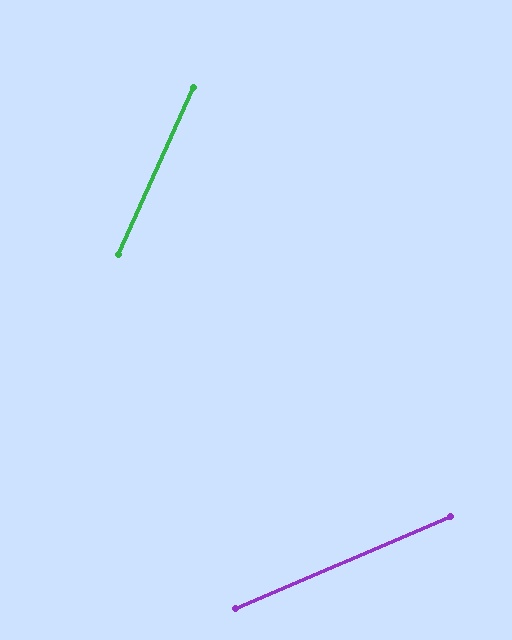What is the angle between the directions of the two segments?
Approximately 43 degrees.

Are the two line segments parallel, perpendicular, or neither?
Neither parallel nor perpendicular — they differ by about 43°.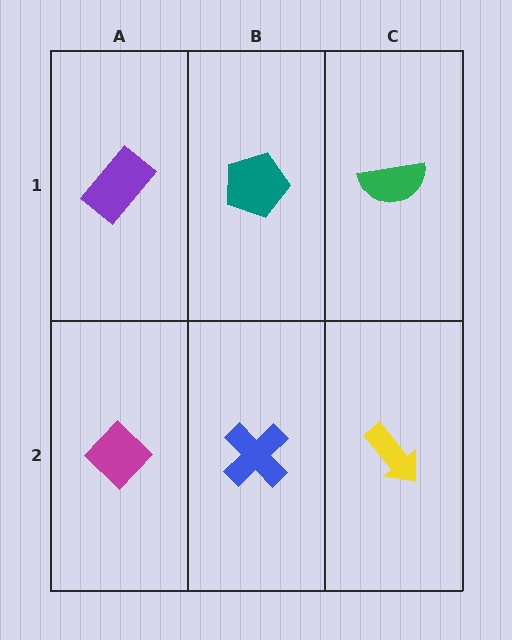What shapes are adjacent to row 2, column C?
A green semicircle (row 1, column C), a blue cross (row 2, column B).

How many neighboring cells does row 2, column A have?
2.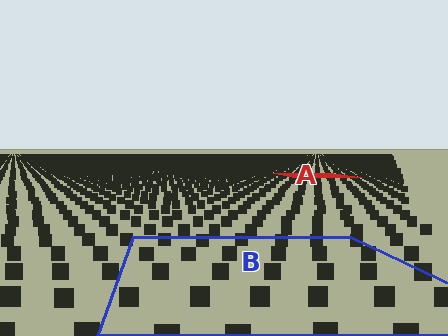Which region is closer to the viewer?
Region B is closer. The texture elements there are larger and more spread out.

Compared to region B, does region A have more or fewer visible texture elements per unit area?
Region A has more texture elements per unit area — they are packed more densely because it is farther away.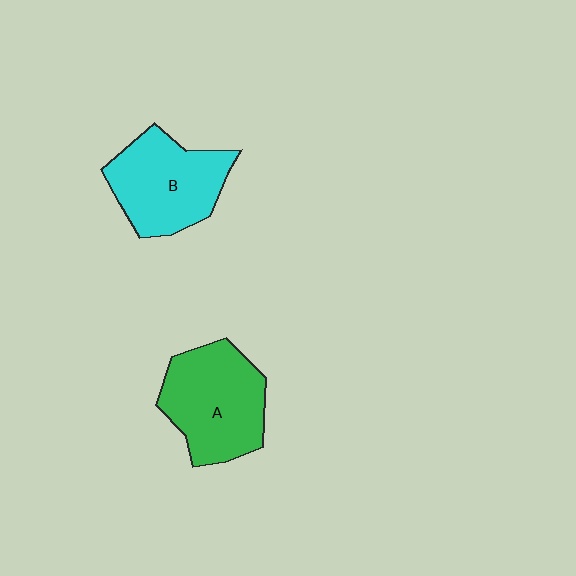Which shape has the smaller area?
Shape B (cyan).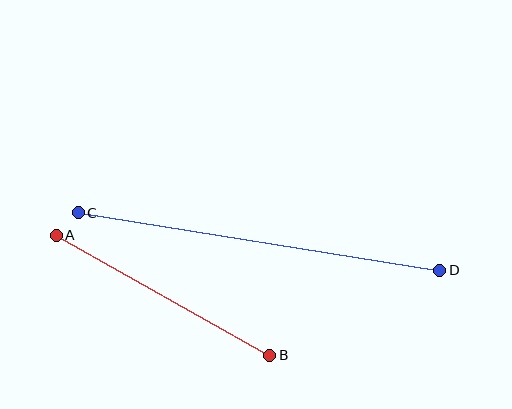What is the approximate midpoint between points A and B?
The midpoint is at approximately (163, 295) pixels.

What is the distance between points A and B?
The distance is approximately 245 pixels.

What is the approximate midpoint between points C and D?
The midpoint is at approximately (259, 242) pixels.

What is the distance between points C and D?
The distance is approximately 366 pixels.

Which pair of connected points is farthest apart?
Points C and D are farthest apart.